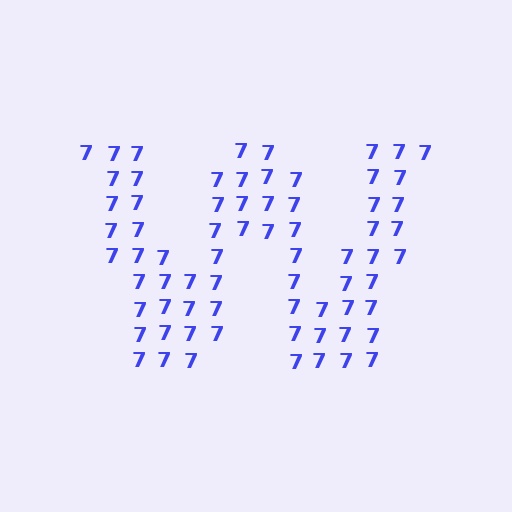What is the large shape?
The large shape is the letter W.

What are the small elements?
The small elements are digit 7's.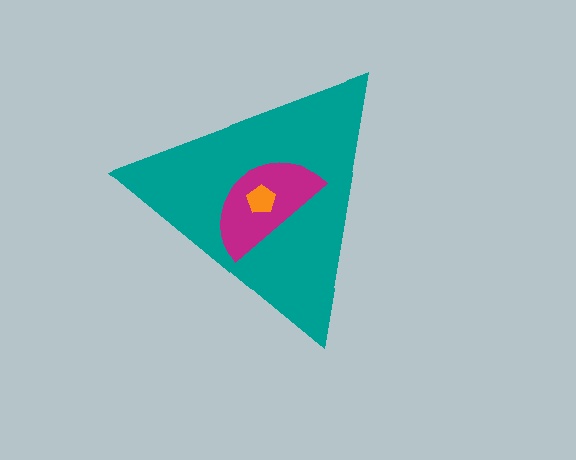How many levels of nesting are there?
3.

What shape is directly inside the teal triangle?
The magenta semicircle.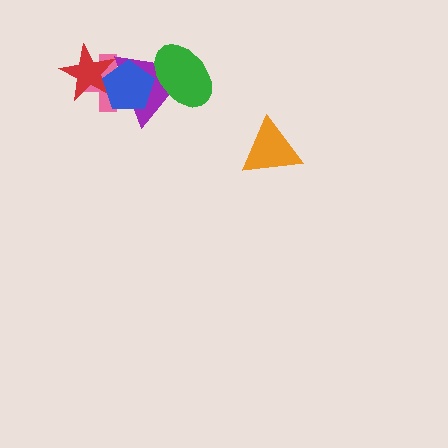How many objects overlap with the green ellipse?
2 objects overlap with the green ellipse.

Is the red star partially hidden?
Yes, it is partially covered by another shape.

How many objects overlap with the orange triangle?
0 objects overlap with the orange triangle.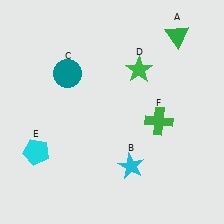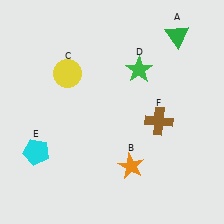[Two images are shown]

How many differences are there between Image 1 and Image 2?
There are 3 differences between the two images.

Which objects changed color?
B changed from cyan to orange. C changed from teal to yellow. F changed from green to brown.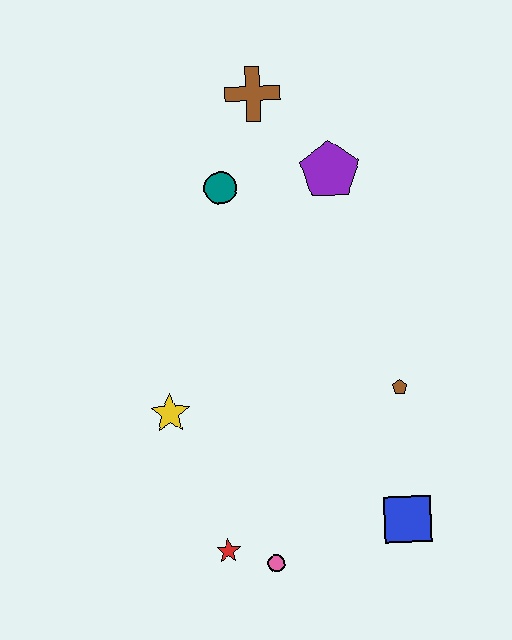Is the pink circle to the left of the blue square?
Yes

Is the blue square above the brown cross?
No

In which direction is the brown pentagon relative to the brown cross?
The brown pentagon is below the brown cross.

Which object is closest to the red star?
The pink circle is closest to the red star.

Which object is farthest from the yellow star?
The brown cross is farthest from the yellow star.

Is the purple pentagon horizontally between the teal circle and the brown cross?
No